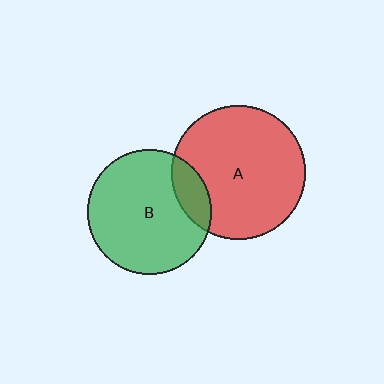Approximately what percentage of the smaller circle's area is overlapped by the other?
Approximately 15%.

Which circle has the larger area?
Circle A (red).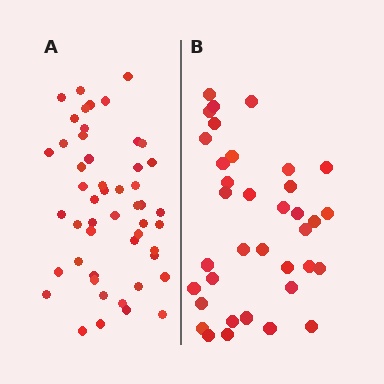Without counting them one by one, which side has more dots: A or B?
Region A (the left region) has more dots.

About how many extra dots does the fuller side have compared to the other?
Region A has approximately 15 more dots than region B.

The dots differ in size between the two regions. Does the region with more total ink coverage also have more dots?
No. Region B has more total ink coverage because its dots are larger, but region A actually contains more individual dots. Total area can be misleading — the number of items is what matters here.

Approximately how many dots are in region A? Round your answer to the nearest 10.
About 50 dots.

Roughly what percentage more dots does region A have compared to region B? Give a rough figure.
About 40% more.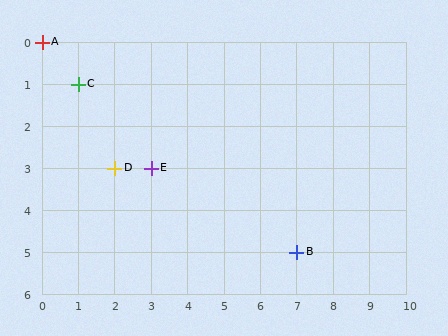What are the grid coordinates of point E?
Point E is at grid coordinates (3, 3).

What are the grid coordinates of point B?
Point B is at grid coordinates (7, 5).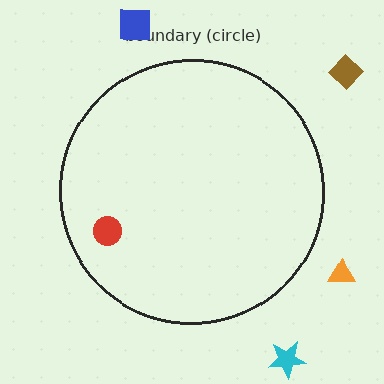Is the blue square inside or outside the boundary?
Outside.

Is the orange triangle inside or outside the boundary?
Outside.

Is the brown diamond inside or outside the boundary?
Outside.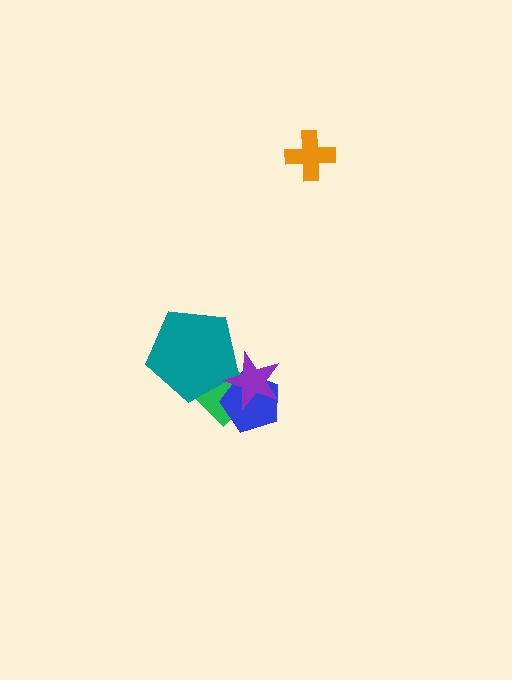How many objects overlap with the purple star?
3 objects overlap with the purple star.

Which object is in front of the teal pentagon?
The purple star is in front of the teal pentagon.